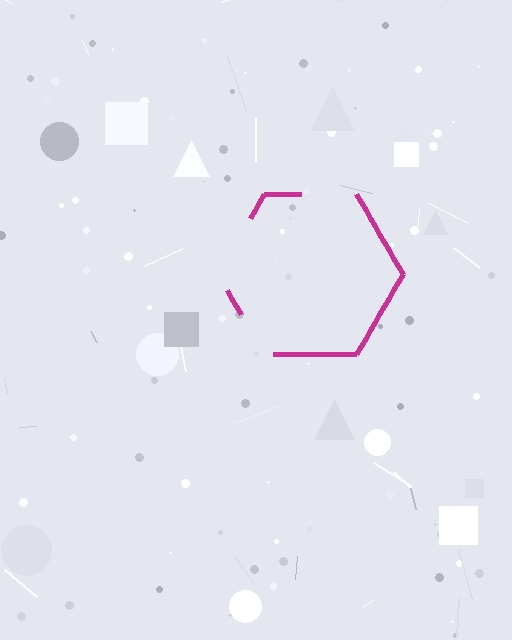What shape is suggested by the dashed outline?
The dashed outline suggests a hexagon.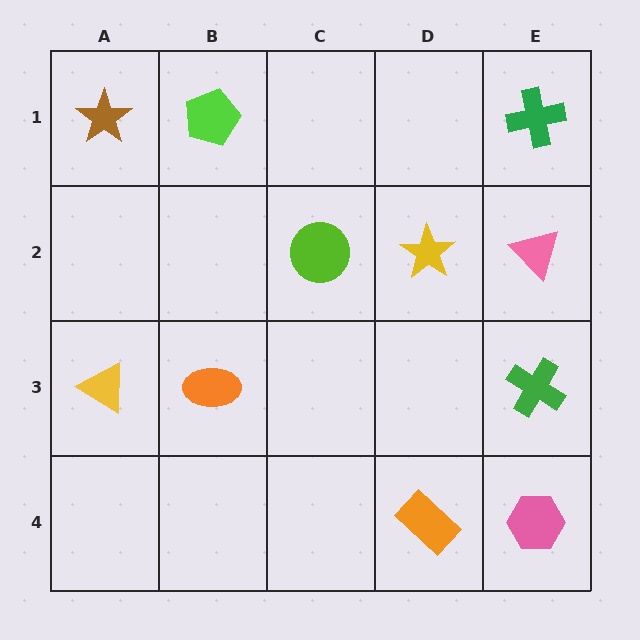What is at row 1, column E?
A green cross.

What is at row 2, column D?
A yellow star.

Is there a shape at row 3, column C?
No, that cell is empty.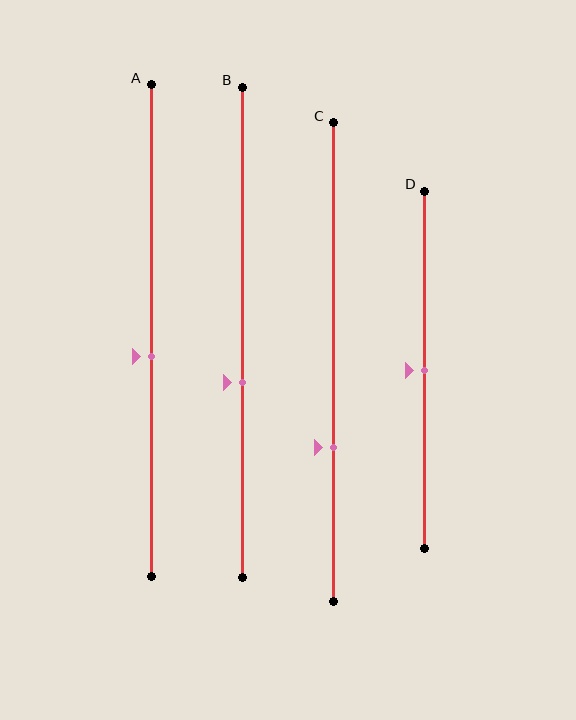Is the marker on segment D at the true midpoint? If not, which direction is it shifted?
Yes, the marker on segment D is at the true midpoint.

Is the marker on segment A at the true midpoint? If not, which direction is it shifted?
No, the marker on segment A is shifted downward by about 5% of the segment length.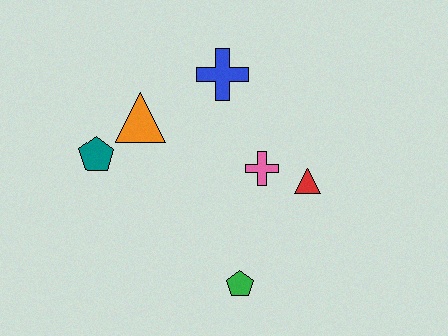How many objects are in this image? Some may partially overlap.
There are 6 objects.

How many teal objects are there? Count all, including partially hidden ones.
There is 1 teal object.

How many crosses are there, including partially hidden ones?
There are 2 crosses.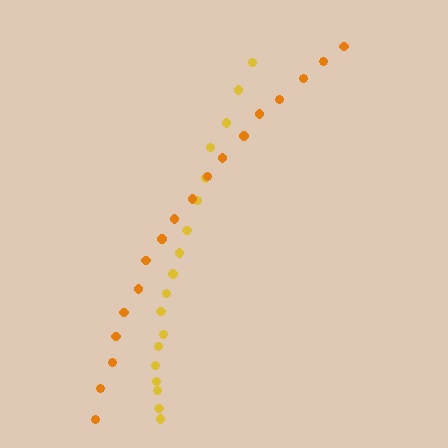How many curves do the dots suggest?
There are 2 distinct paths.